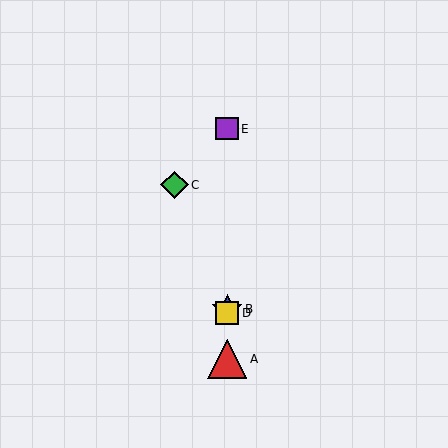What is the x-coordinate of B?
Object B is at x≈227.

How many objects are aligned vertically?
4 objects (A, B, D, E) are aligned vertically.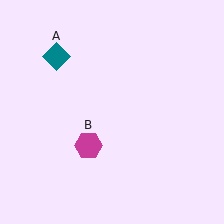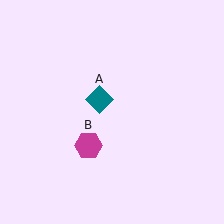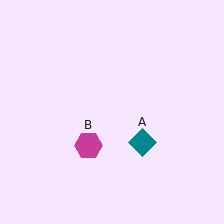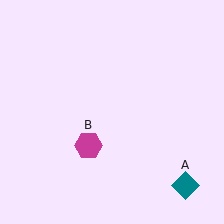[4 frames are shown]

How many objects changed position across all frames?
1 object changed position: teal diamond (object A).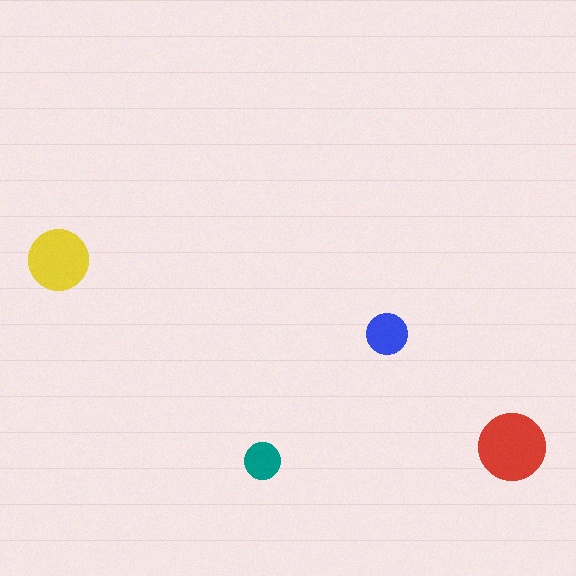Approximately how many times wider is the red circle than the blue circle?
About 1.5 times wider.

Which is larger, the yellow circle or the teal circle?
The yellow one.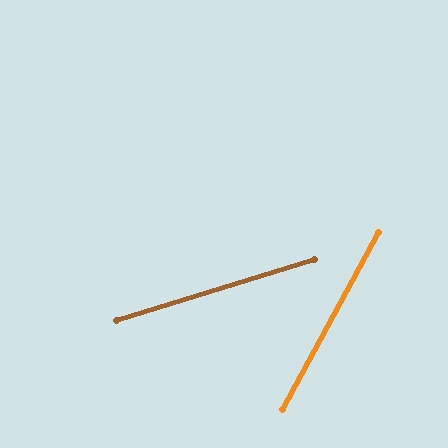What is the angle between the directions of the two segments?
Approximately 45 degrees.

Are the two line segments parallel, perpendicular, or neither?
Neither parallel nor perpendicular — they differ by about 45°.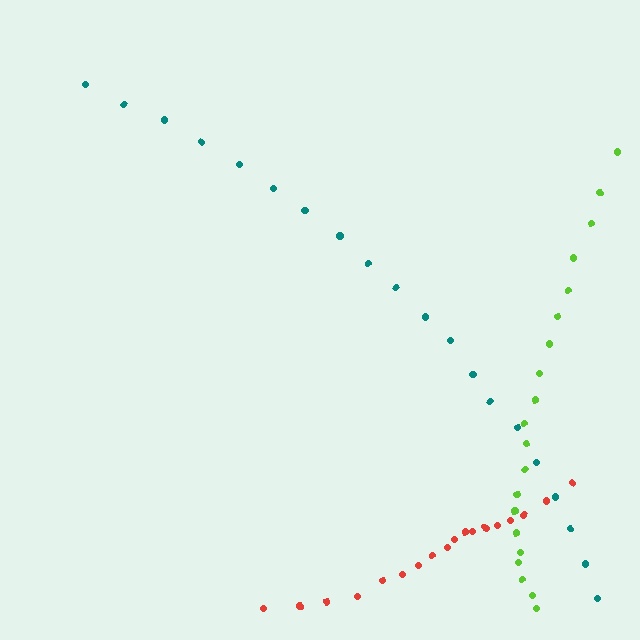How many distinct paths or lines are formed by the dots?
There are 3 distinct paths.